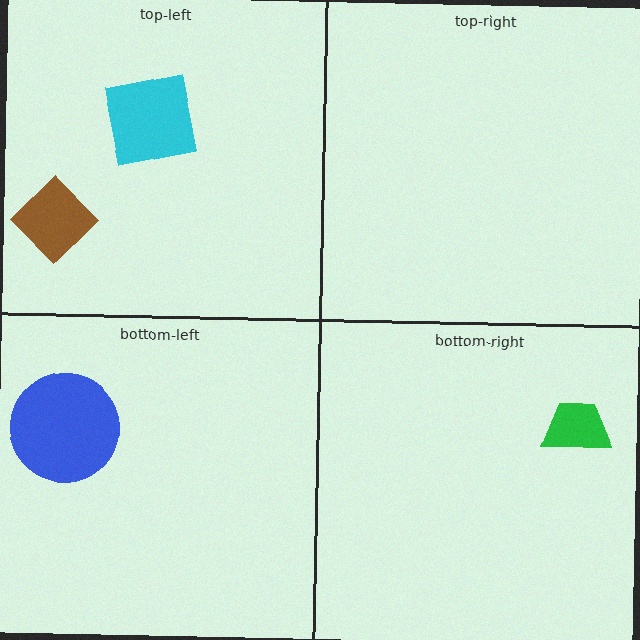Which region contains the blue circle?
The bottom-left region.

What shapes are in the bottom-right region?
The green trapezoid.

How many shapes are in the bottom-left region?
1.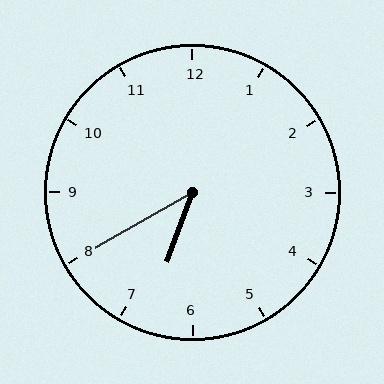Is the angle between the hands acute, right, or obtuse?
It is acute.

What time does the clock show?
6:40.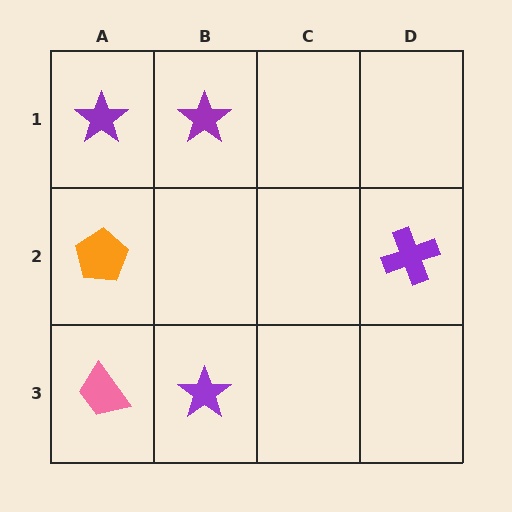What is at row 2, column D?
A purple cross.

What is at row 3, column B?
A purple star.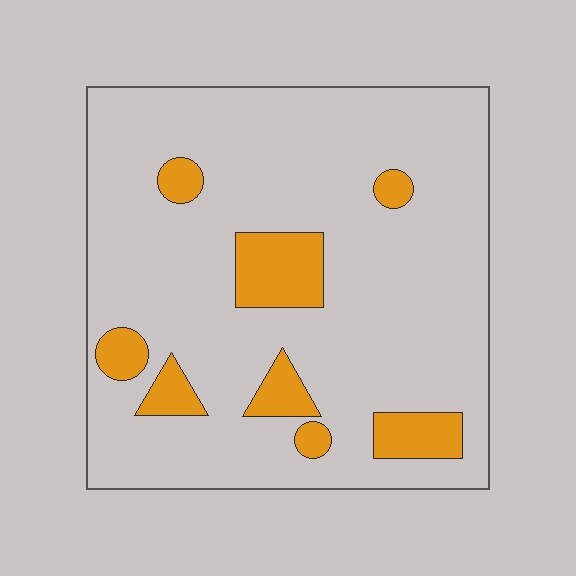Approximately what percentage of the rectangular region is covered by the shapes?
Approximately 15%.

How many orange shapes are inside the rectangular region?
8.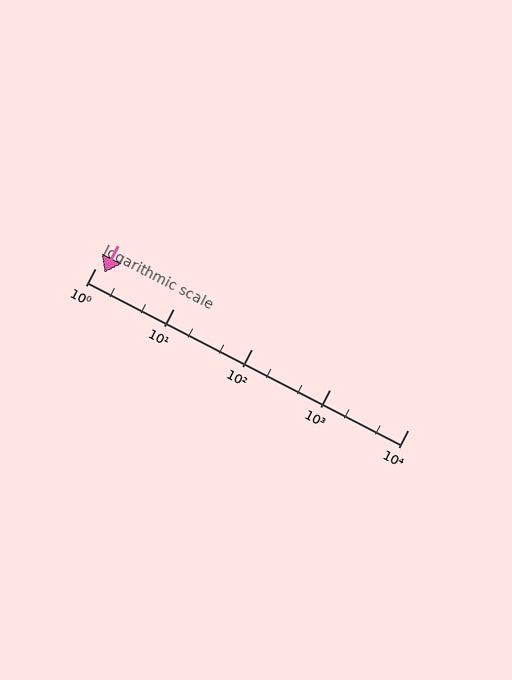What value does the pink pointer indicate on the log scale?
The pointer indicates approximately 1.3.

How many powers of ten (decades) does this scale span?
The scale spans 4 decades, from 1 to 10000.